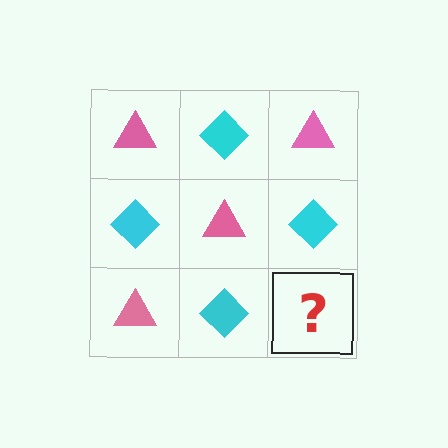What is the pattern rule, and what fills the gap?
The rule is that it alternates pink triangle and cyan diamond in a checkerboard pattern. The gap should be filled with a pink triangle.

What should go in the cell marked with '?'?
The missing cell should contain a pink triangle.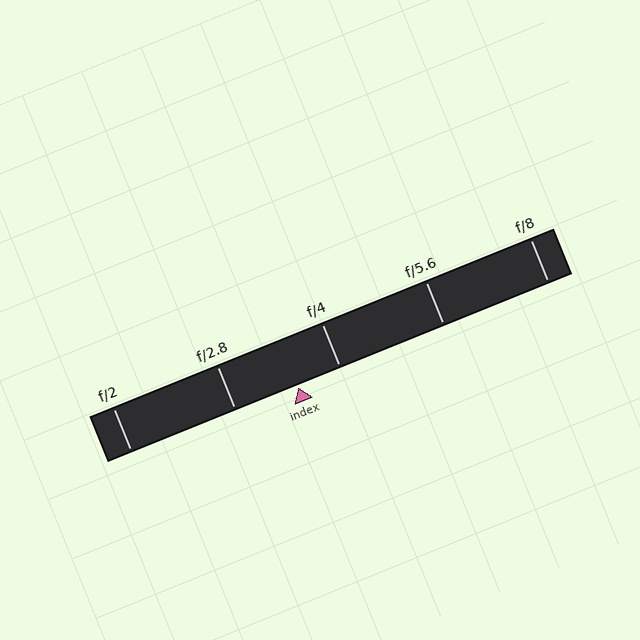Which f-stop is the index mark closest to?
The index mark is closest to f/4.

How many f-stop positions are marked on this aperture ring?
There are 5 f-stop positions marked.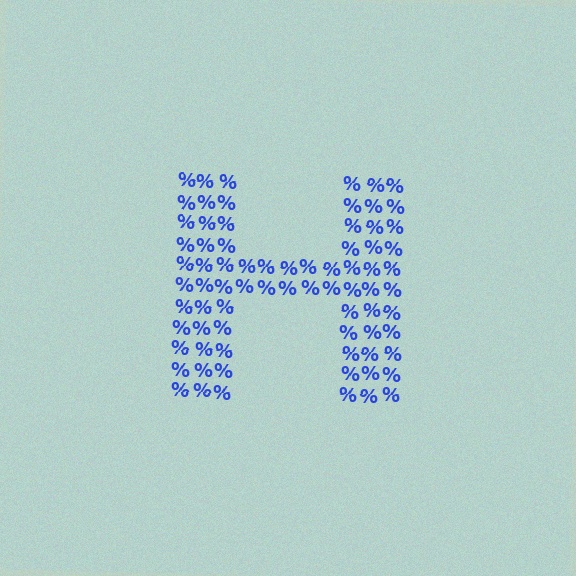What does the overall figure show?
The overall figure shows the letter H.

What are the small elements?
The small elements are percent signs.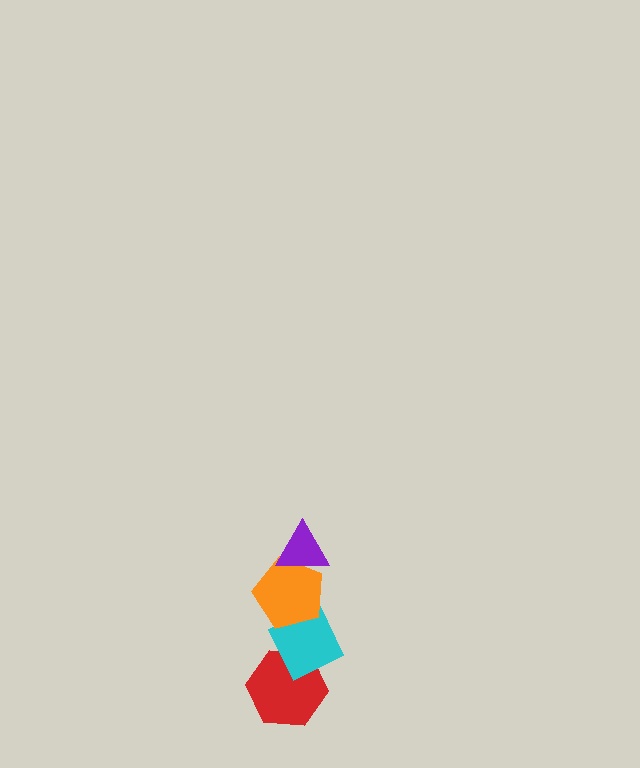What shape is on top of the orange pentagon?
The purple triangle is on top of the orange pentagon.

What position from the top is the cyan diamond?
The cyan diamond is 3rd from the top.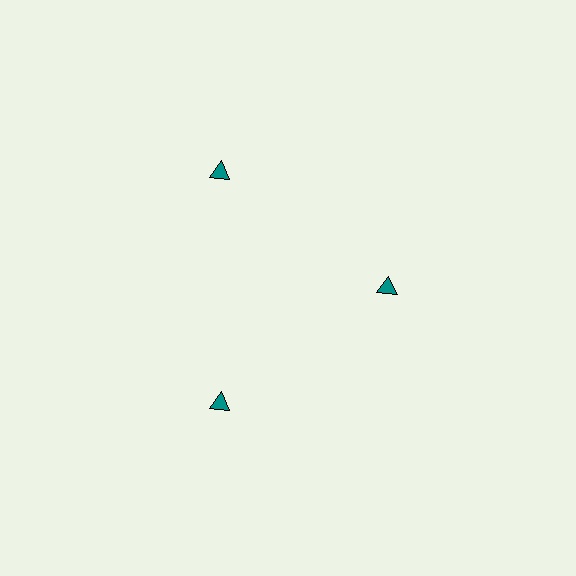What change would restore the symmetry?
The symmetry would be restored by moving it outward, back onto the ring so that all 3 triangles sit at equal angles and equal distance from the center.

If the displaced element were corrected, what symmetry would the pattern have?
It would have 3-fold rotational symmetry — the pattern would map onto itself every 120 degrees.